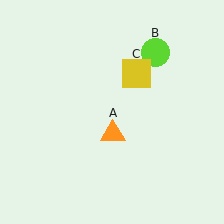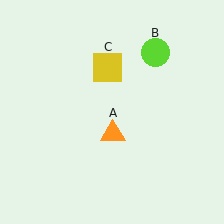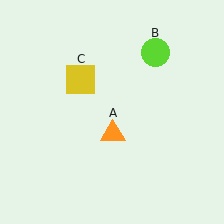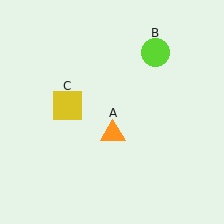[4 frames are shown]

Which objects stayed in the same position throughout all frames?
Orange triangle (object A) and lime circle (object B) remained stationary.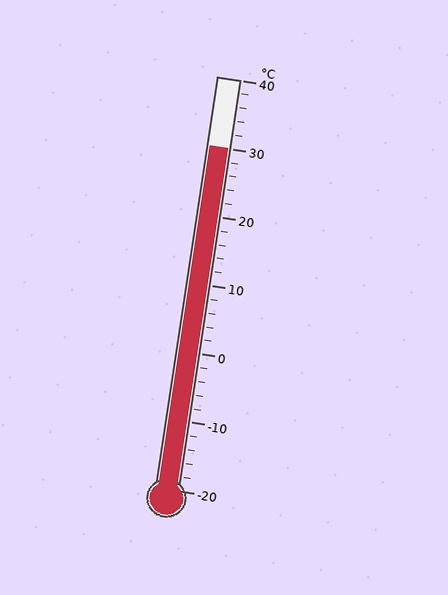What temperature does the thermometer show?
The thermometer shows approximately 30°C.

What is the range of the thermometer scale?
The thermometer scale ranges from -20°C to 40°C.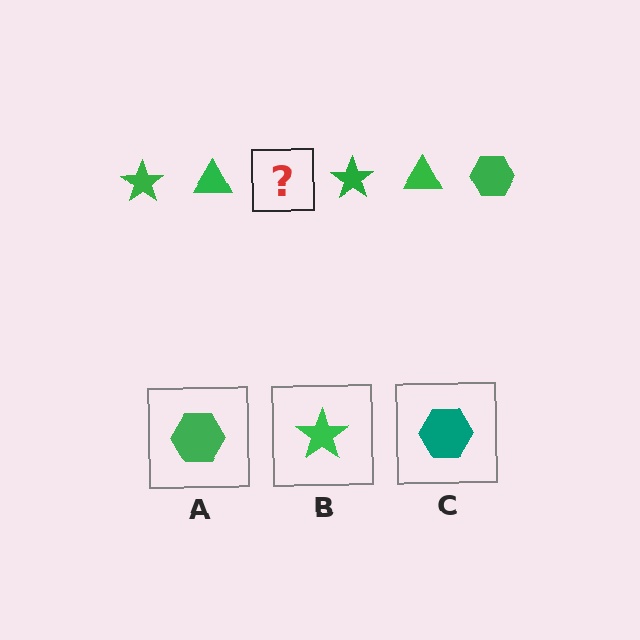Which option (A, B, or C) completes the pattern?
A.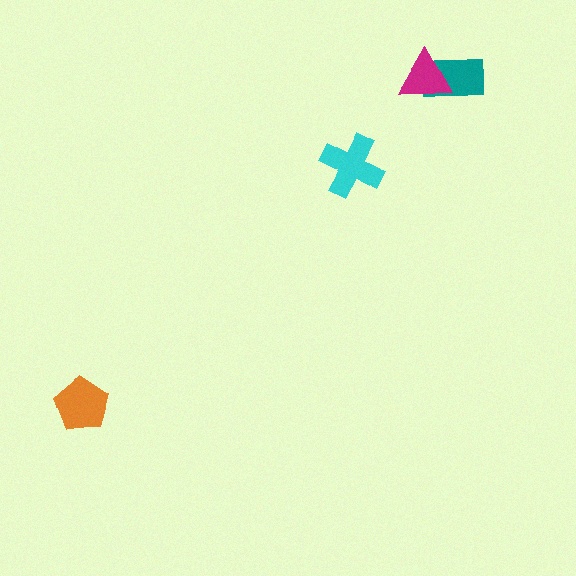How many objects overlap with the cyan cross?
0 objects overlap with the cyan cross.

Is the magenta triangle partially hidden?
No, no other shape covers it.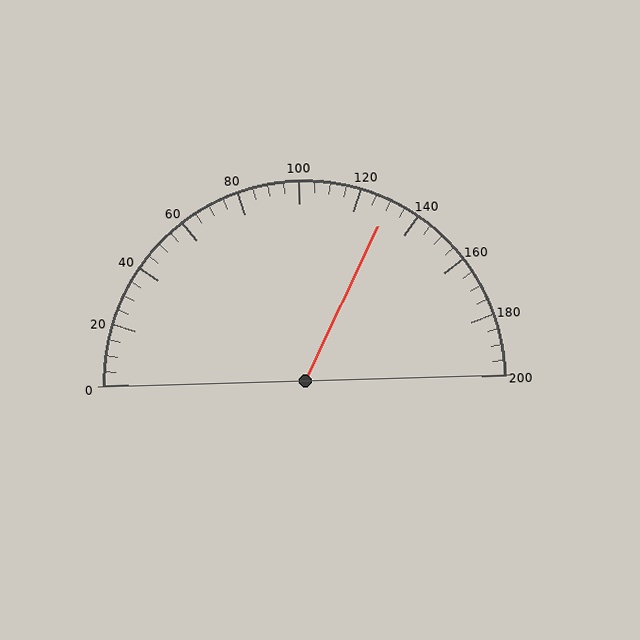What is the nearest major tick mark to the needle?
The nearest major tick mark is 120.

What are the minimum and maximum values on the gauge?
The gauge ranges from 0 to 200.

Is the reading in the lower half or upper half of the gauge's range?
The reading is in the upper half of the range (0 to 200).